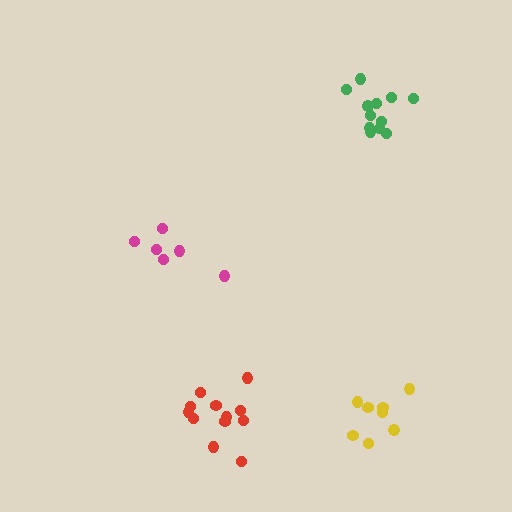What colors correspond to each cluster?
The clusters are colored: red, green, magenta, yellow.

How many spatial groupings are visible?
There are 4 spatial groupings.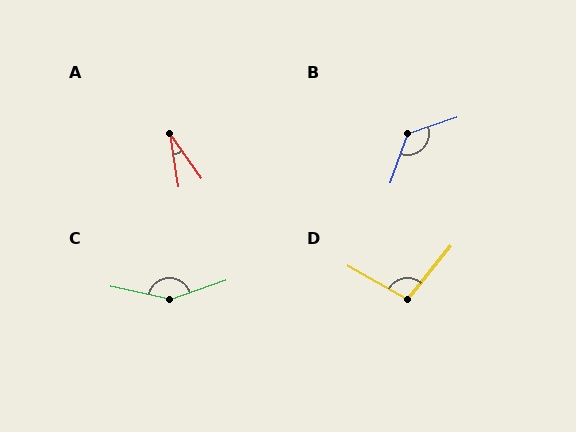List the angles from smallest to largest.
A (26°), D (100°), B (128°), C (149°).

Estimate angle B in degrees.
Approximately 128 degrees.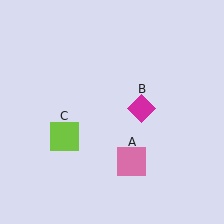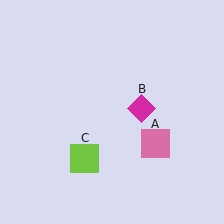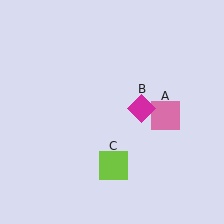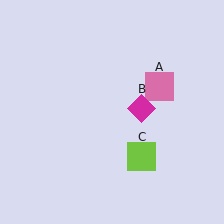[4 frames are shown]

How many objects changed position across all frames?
2 objects changed position: pink square (object A), lime square (object C).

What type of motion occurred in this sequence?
The pink square (object A), lime square (object C) rotated counterclockwise around the center of the scene.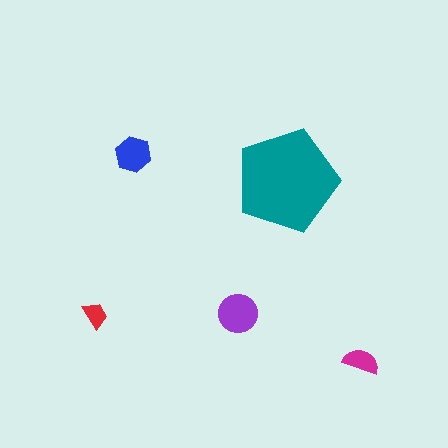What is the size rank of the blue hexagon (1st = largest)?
3rd.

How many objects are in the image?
There are 5 objects in the image.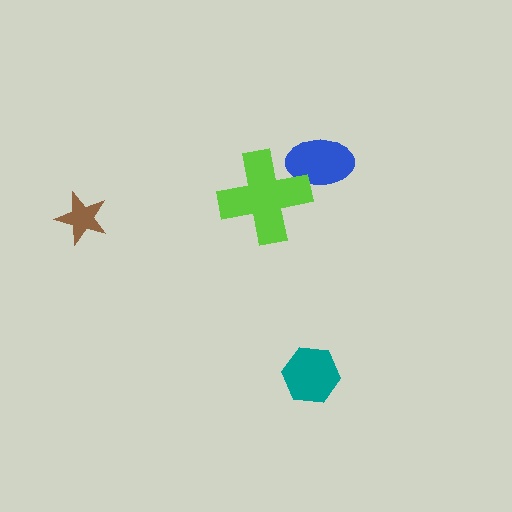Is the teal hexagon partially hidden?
No, no other shape covers it.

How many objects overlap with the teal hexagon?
0 objects overlap with the teal hexagon.